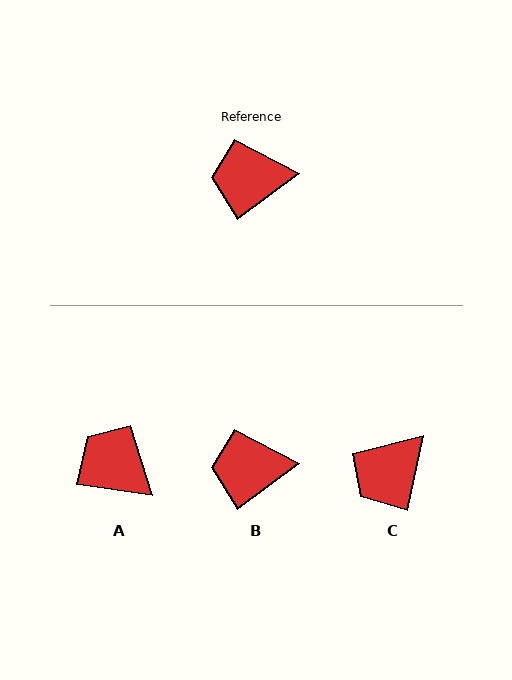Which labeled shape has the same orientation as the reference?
B.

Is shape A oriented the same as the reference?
No, it is off by about 45 degrees.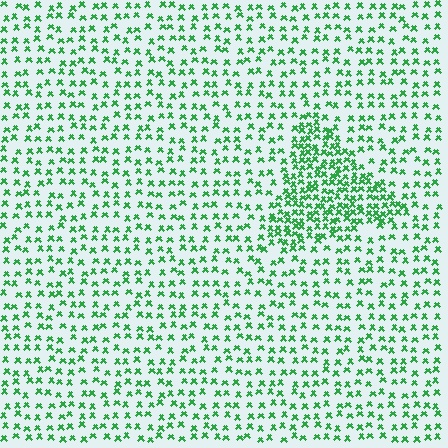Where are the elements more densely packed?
The elements are more densely packed inside the triangle boundary.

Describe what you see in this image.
The image contains small green elements arranged at two different densities. A triangle-shaped region is visible where the elements are more densely packed than the surrounding area.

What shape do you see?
I see a triangle.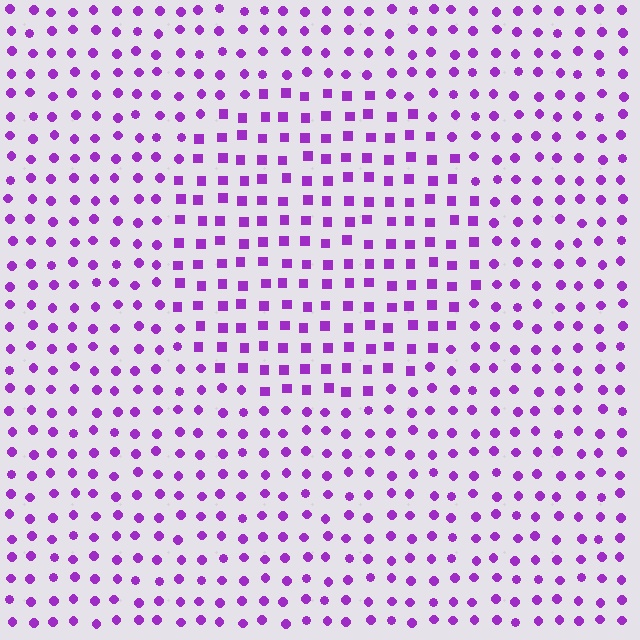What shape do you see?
I see a circle.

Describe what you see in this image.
The image is filled with small purple elements arranged in a uniform grid. A circle-shaped region contains squares, while the surrounding area contains circles. The boundary is defined purely by the change in element shape.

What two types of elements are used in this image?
The image uses squares inside the circle region and circles outside it.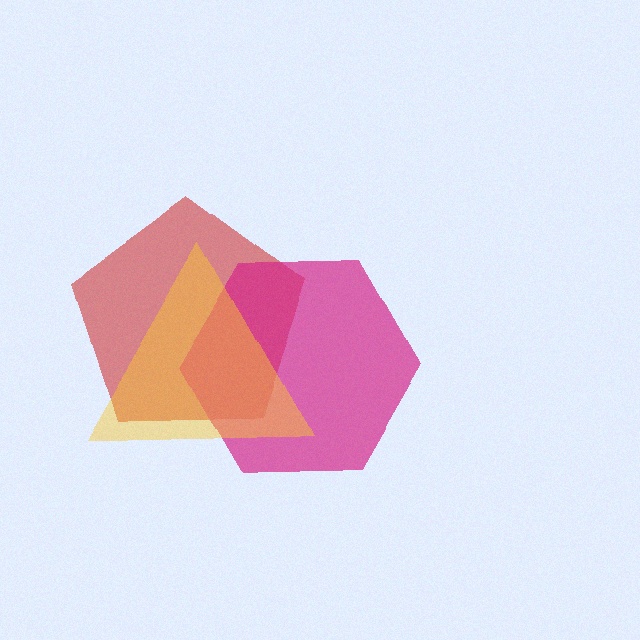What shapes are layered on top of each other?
The layered shapes are: a red pentagon, a magenta hexagon, a yellow triangle.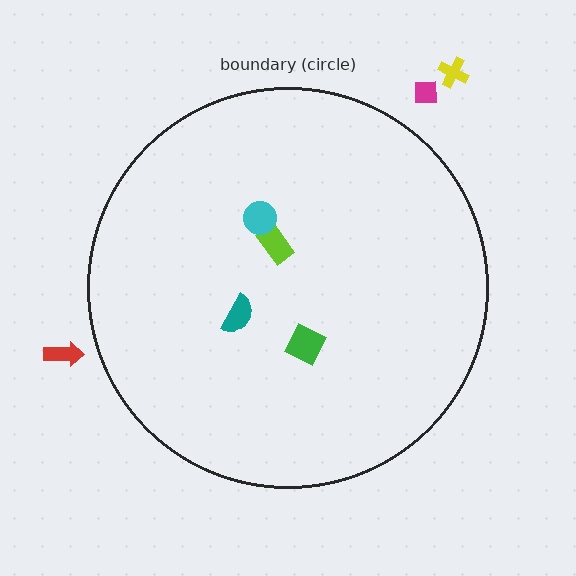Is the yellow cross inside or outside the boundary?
Outside.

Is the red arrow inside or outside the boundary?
Outside.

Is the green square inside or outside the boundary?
Inside.